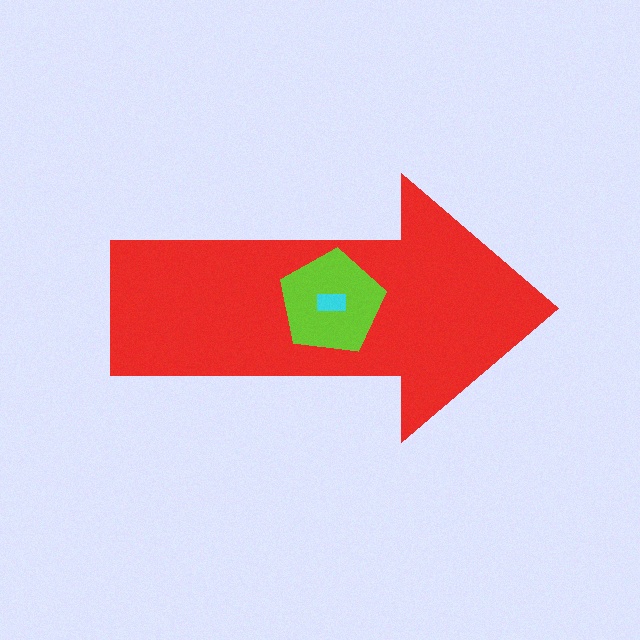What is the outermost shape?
The red arrow.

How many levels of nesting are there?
3.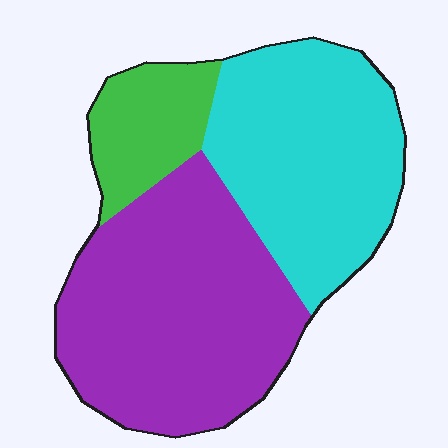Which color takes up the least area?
Green, at roughly 15%.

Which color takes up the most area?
Purple, at roughly 50%.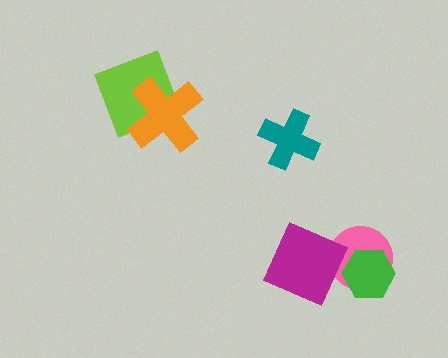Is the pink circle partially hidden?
Yes, it is partially covered by another shape.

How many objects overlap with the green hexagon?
1 object overlaps with the green hexagon.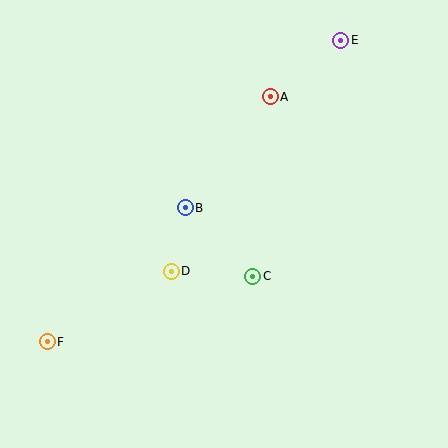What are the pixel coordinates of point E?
Point E is at (341, 40).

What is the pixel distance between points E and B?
The distance between E and B is 228 pixels.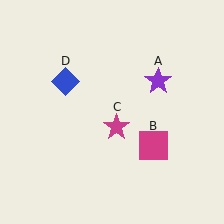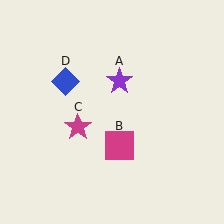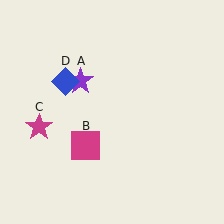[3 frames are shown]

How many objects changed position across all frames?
3 objects changed position: purple star (object A), magenta square (object B), magenta star (object C).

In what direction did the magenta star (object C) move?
The magenta star (object C) moved left.